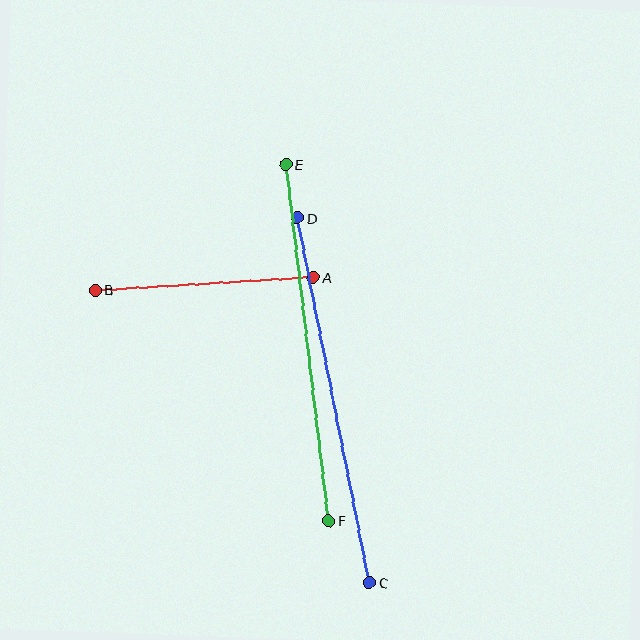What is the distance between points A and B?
The distance is approximately 218 pixels.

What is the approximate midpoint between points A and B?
The midpoint is at approximately (204, 284) pixels.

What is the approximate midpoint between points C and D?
The midpoint is at approximately (333, 400) pixels.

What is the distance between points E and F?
The distance is approximately 359 pixels.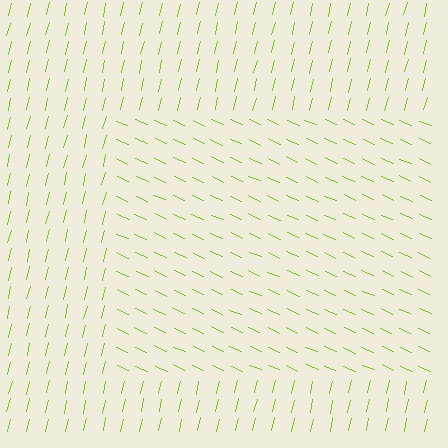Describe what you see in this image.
The image is filled with small lime line segments. A rectangle region in the image has lines oriented differently from the surrounding lines, creating a visible texture boundary.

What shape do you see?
I see a rectangle.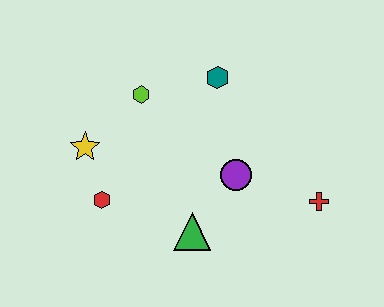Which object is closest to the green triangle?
The purple circle is closest to the green triangle.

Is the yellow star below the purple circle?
No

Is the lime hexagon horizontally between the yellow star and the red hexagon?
No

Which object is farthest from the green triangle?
The teal hexagon is farthest from the green triangle.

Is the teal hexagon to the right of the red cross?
No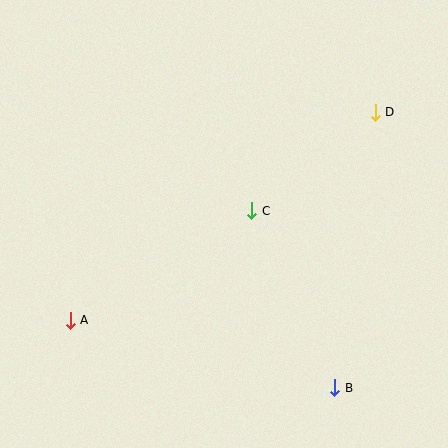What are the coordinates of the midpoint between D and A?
The midpoint between D and A is at (223, 216).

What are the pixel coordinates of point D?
Point D is at (375, 112).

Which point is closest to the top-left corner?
Point A is closest to the top-left corner.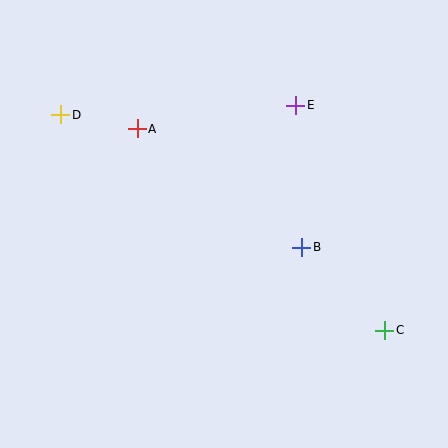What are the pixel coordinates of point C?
Point C is at (385, 330).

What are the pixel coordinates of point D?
Point D is at (61, 115).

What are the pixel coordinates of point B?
Point B is at (302, 247).